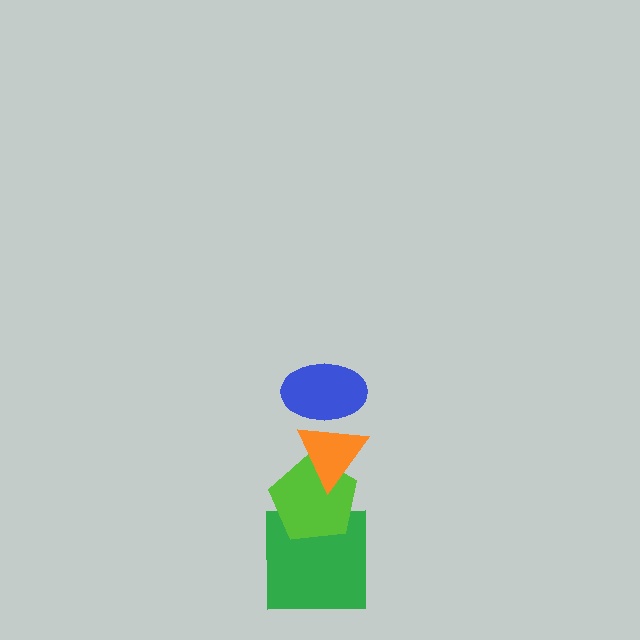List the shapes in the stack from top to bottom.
From top to bottom: the blue ellipse, the orange triangle, the lime pentagon, the green square.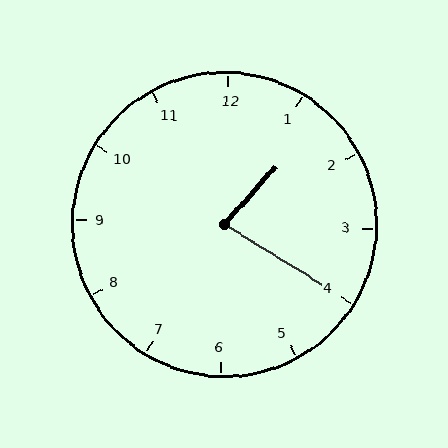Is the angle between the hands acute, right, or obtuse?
It is acute.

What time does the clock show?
1:20.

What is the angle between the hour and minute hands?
Approximately 80 degrees.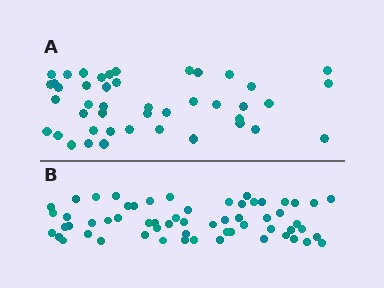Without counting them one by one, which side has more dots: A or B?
Region B (the bottom region) has more dots.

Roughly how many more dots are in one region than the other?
Region B has approximately 15 more dots than region A.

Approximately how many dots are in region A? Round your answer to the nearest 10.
About 40 dots. (The exact count is 44, which rounds to 40.)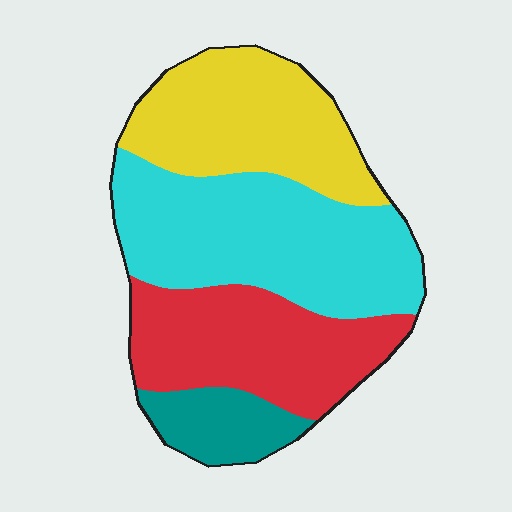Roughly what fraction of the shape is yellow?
Yellow takes up about one quarter (1/4) of the shape.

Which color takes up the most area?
Cyan, at roughly 35%.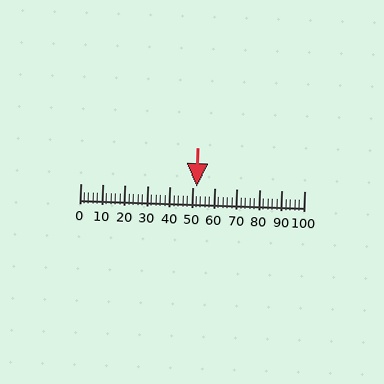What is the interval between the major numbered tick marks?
The major tick marks are spaced 10 units apart.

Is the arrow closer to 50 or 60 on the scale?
The arrow is closer to 50.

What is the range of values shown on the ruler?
The ruler shows values from 0 to 100.